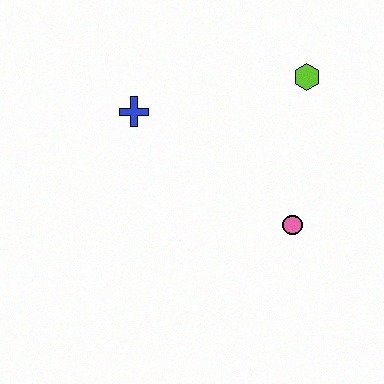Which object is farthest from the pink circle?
The blue cross is farthest from the pink circle.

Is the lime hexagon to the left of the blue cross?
No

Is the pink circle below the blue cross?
Yes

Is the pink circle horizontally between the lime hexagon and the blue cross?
Yes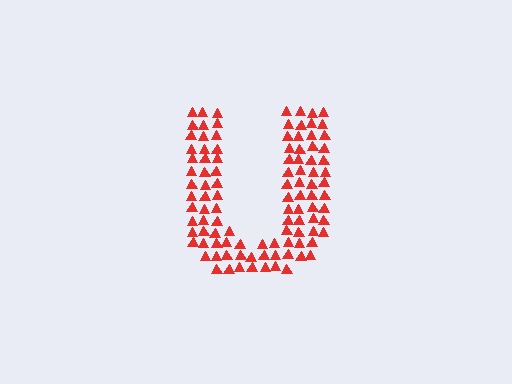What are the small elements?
The small elements are triangles.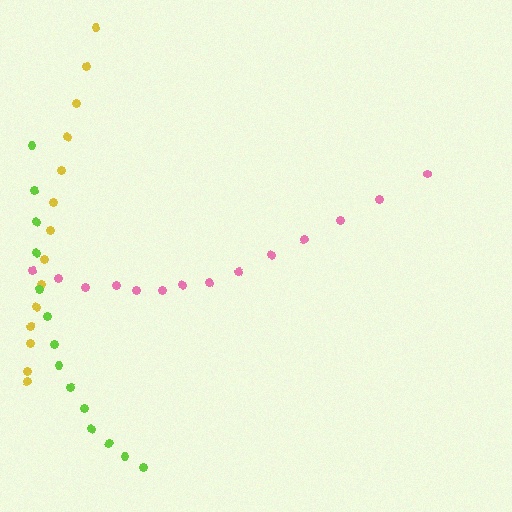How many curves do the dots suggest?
There are 3 distinct paths.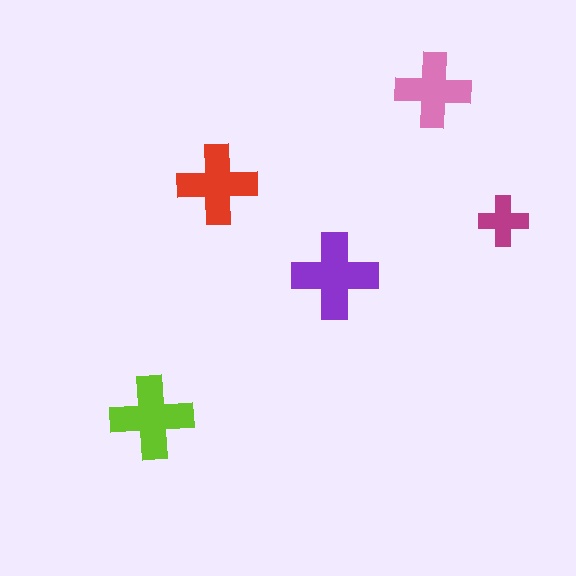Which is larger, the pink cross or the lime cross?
The lime one.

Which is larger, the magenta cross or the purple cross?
The purple one.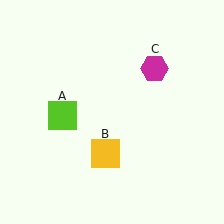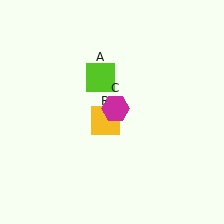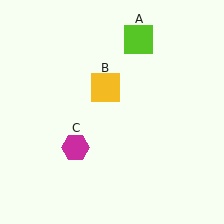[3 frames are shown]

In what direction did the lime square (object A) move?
The lime square (object A) moved up and to the right.